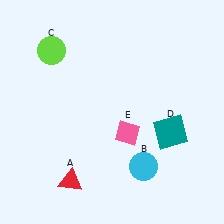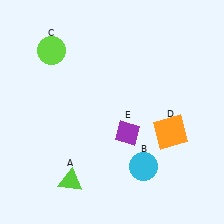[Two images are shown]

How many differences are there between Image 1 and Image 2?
There are 3 differences between the two images.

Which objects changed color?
A changed from red to lime. D changed from teal to orange. E changed from pink to purple.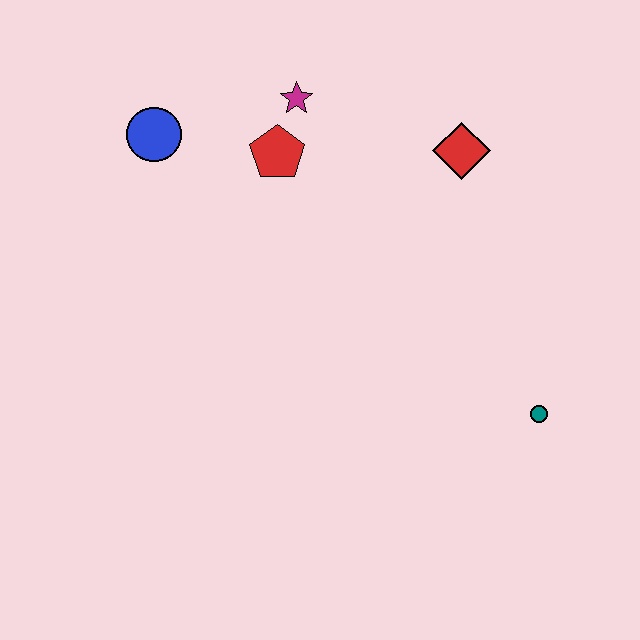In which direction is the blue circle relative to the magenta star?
The blue circle is to the left of the magenta star.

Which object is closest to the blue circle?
The red pentagon is closest to the blue circle.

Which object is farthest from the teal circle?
The blue circle is farthest from the teal circle.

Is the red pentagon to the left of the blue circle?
No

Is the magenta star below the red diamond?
No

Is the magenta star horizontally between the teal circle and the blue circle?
Yes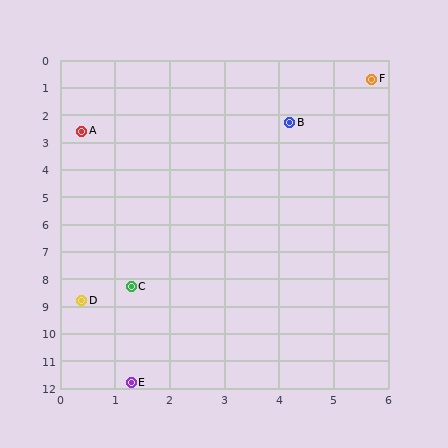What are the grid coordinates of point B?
Point B is at approximately (4.2, 2.3).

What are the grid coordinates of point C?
Point C is at approximately (1.3, 8.3).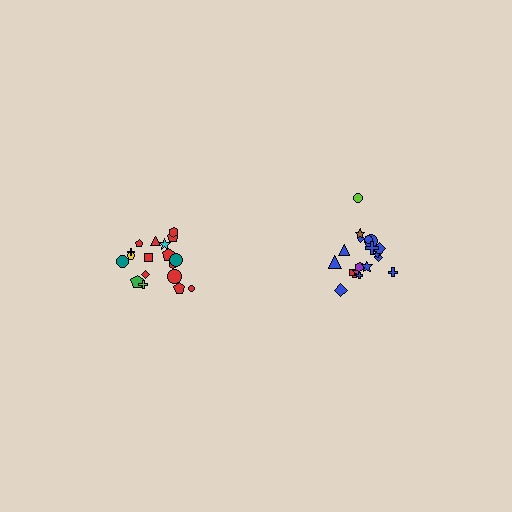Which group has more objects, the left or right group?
The right group.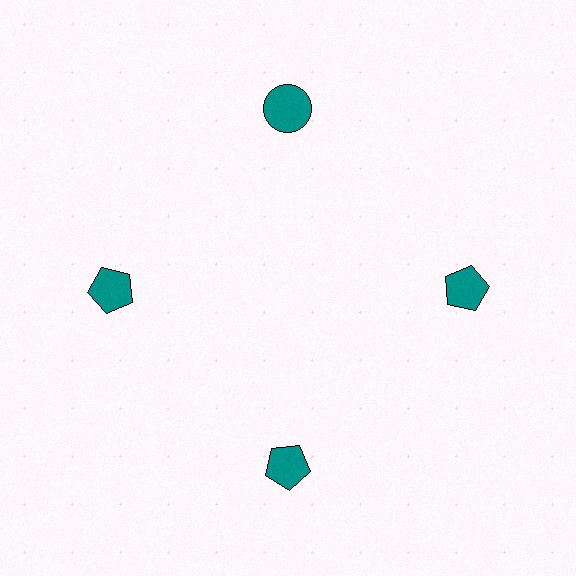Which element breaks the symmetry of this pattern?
The teal circle at roughly the 12 o'clock position breaks the symmetry. All other shapes are teal pentagons.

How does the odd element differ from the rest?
It has a different shape: circle instead of pentagon.